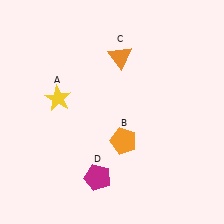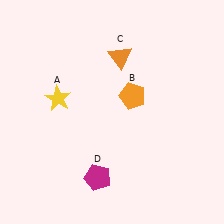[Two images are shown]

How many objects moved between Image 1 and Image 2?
1 object moved between the two images.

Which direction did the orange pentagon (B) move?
The orange pentagon (B) moved up.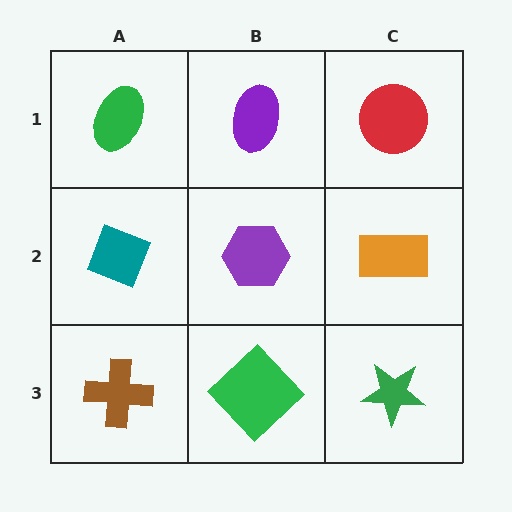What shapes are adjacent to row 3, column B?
A purple hexagon (row 2, column B), a brown cross (row 3, column A), a green star (row 3, column C).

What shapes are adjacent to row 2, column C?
A red circle (row 1, column C), a green star (row 3, column C), a purple hexagon (row 2, column B).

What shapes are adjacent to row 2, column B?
A purple ellipse (row 1, column B), a green diamond (row 3, column B), a teal diamond (row 2, column A), an orange rectangle (row 2, column C).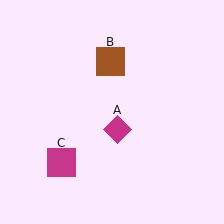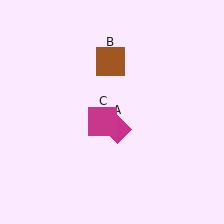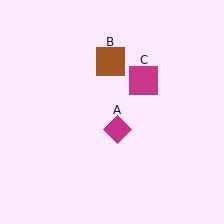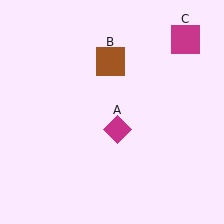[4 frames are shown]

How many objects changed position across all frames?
1 object changed position: magenta square (object C).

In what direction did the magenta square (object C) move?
The magenta square (object C) moved up and to the right.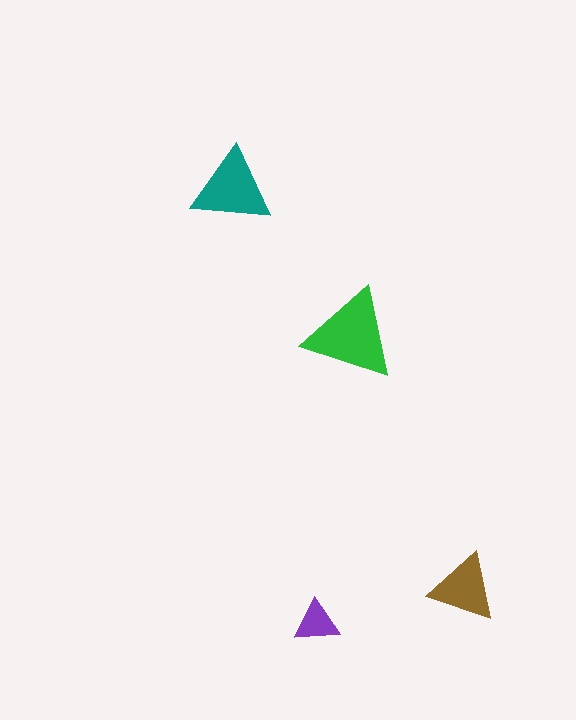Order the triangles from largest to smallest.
the green one, the teal one, the brown one, the purple one.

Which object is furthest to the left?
The teal triangle is leftmost.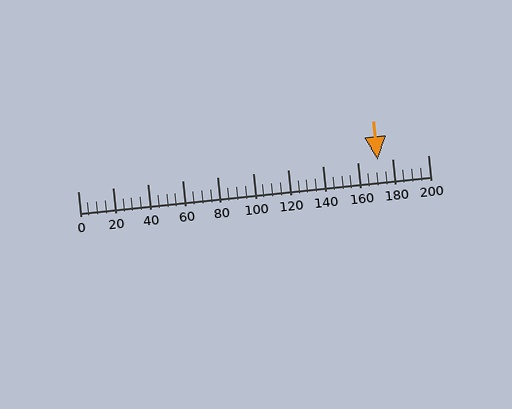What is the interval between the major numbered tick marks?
The major tick marks are spaced 20 units apart.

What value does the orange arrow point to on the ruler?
The orange arrow points to approximately 171.